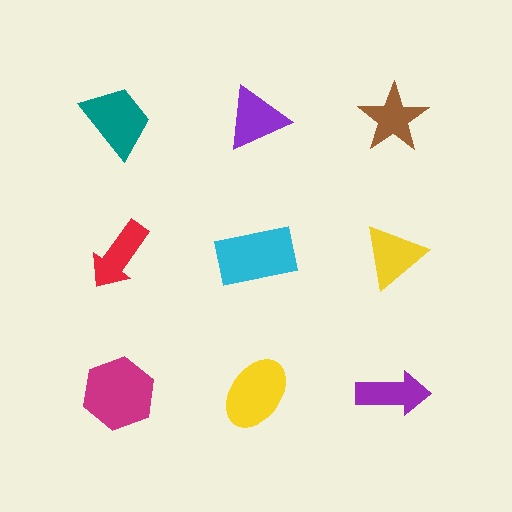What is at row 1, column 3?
A brown star.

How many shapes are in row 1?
3 shapes.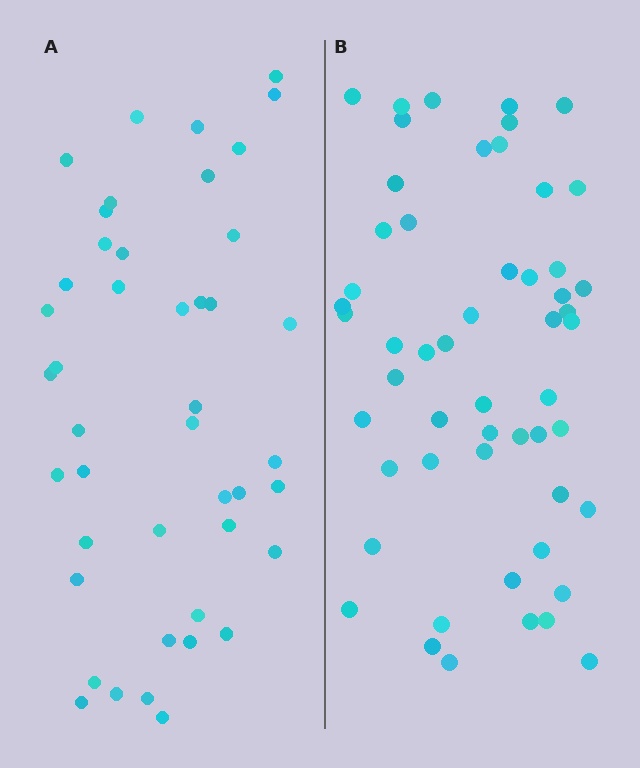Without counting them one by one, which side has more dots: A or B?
Region B (the right region) has more dots.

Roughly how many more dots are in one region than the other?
Region B has roughly 10 or so more dots than region A.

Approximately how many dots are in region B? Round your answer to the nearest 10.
About 50 dots. (The exact count is 54, which rounds to 50.)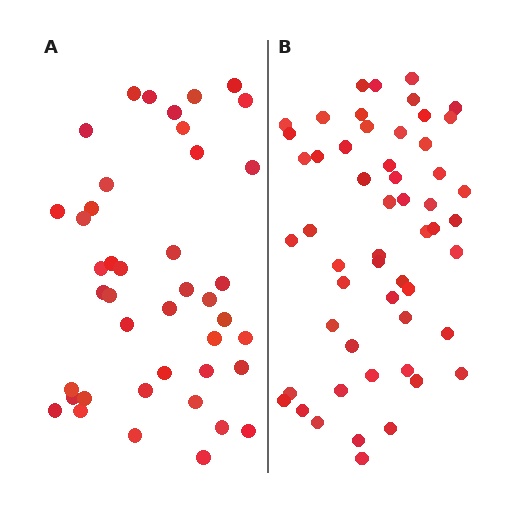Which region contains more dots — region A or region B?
Region B (the right region) has more dots.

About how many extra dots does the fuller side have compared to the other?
Region B has roughly 12 or so more dots than region A.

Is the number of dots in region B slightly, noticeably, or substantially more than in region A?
Region B has noticeably more, but not dramatically so. The ratio is roughly 1.3 to 1.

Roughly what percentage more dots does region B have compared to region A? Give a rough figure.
About 30% more.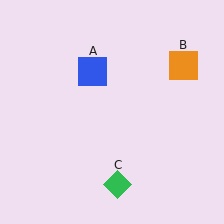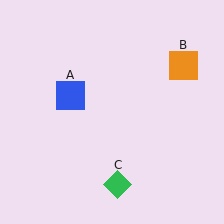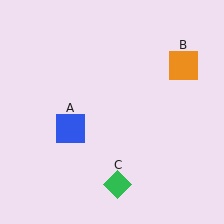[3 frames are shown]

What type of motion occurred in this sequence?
The blue square (object A) rotated counterclockwise around the center of the scene.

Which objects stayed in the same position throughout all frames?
Orange square (object B) and green diamond (object C) remained stationary.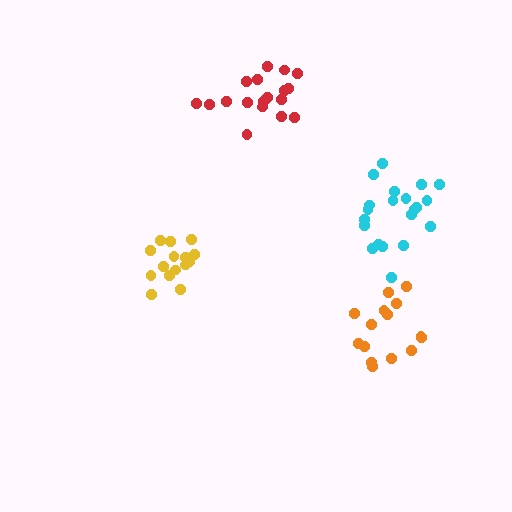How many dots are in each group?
Group 1: 15 dots, Group 2: 16 dots, Group 3: 21 dots, Group 4: 18 dots (70 total).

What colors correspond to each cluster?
The clusters are colored: yellow, orange, cyan, red.